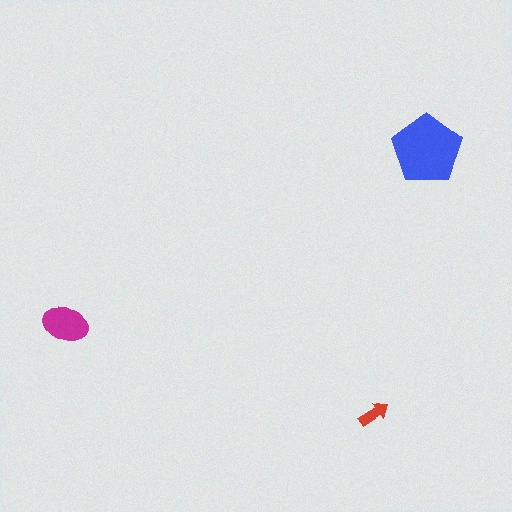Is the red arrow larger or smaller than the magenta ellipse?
Smaller.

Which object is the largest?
The blue pentagon.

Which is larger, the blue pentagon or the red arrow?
The blue pentagon.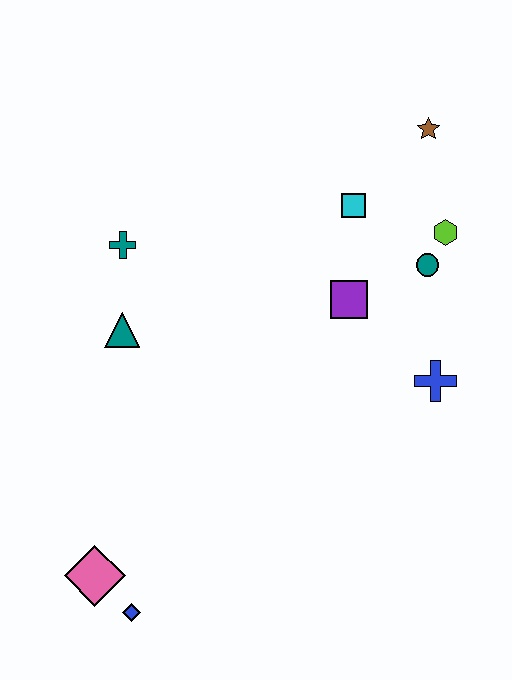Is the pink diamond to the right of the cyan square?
No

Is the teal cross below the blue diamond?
No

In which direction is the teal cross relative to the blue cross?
The teal cross is to the left of the blue cross.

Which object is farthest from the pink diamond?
The brown star is farthest from the pink diamond.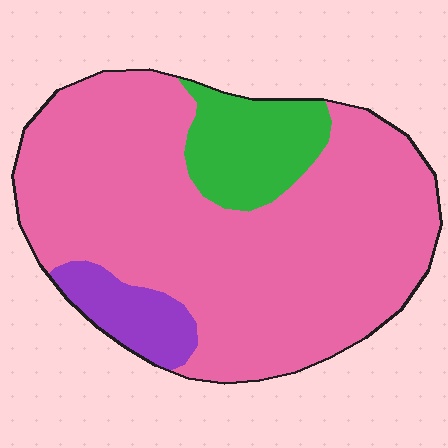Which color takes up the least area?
Purple, at roughly 10%.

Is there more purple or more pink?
Pink.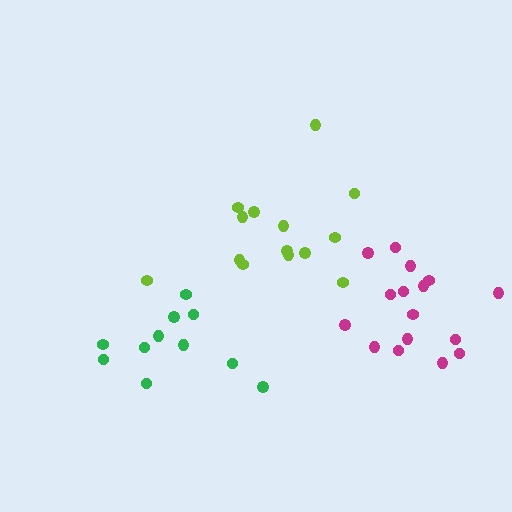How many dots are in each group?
Group 1: 14 dots, Group 2: 11 dots, Group 3: 16 dots (41 total).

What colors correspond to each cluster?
The clusters are colored: lime, green, magenta.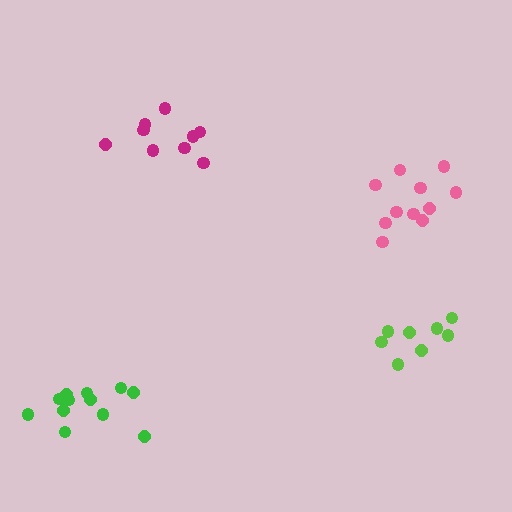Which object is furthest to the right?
The lime cluster is rightmost.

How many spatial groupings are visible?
There are 4 spatial groupings.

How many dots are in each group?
Group 1: 9 dots, Group 2: 11 dots, Group 3: 8 dots, Group 4: 12 dots (40 total).